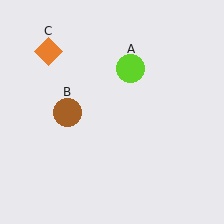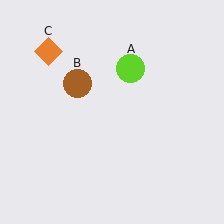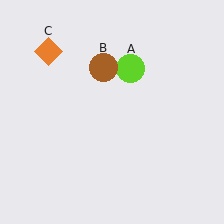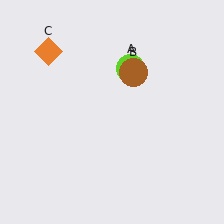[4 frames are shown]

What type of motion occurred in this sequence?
The brown circle (object B) rotated clockwise around the center of the scene.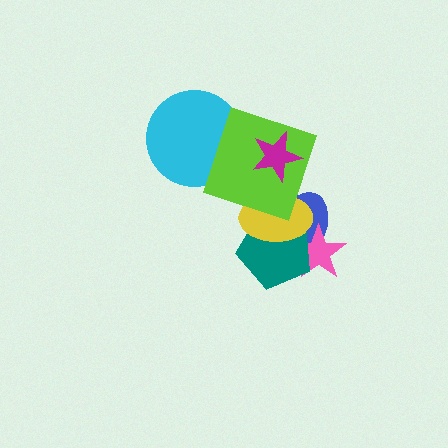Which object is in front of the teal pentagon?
The yellow ellipse is in front of the teal pentagon.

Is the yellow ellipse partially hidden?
Yes, it is partially covered by another shape.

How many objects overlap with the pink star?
3 objects overlap with the pink star.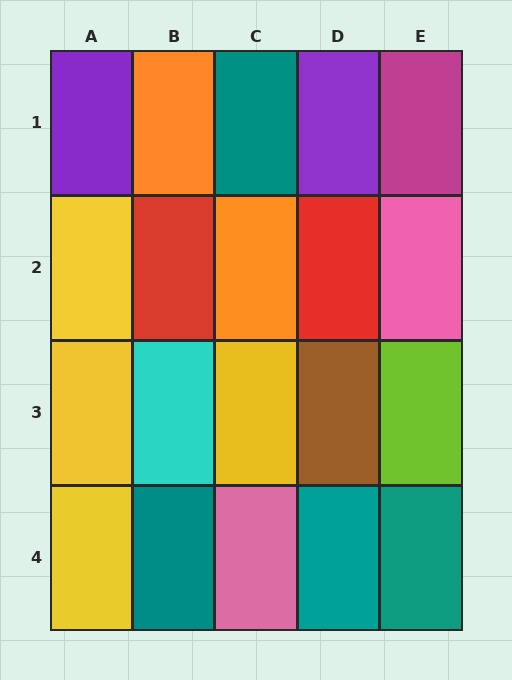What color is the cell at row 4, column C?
Pink.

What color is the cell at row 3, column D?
Brown.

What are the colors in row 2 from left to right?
Yellow, red, orange, red, pink.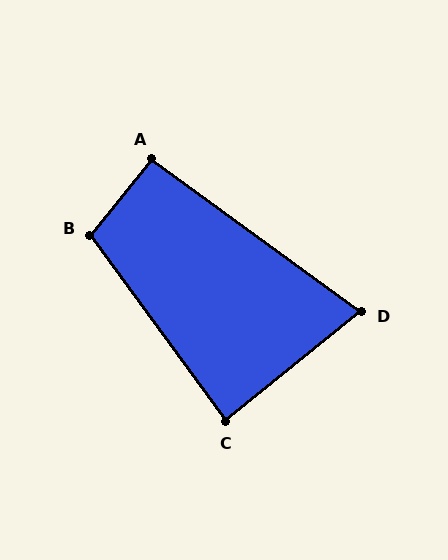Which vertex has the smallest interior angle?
D, at approximately 75 degrees.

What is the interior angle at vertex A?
Approximately 93 degrees (approximately right).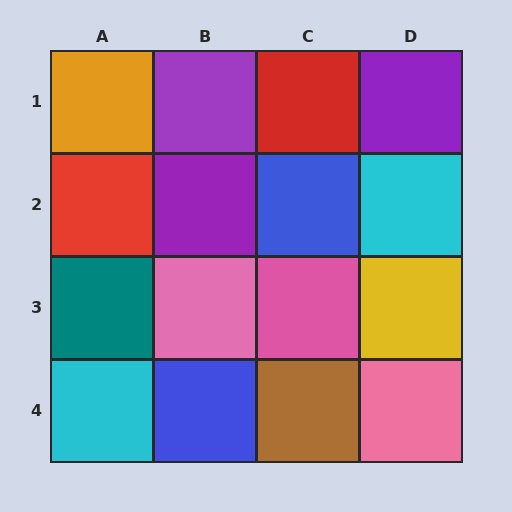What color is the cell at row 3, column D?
Yellow.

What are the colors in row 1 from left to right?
Orange, purple, red, purple.